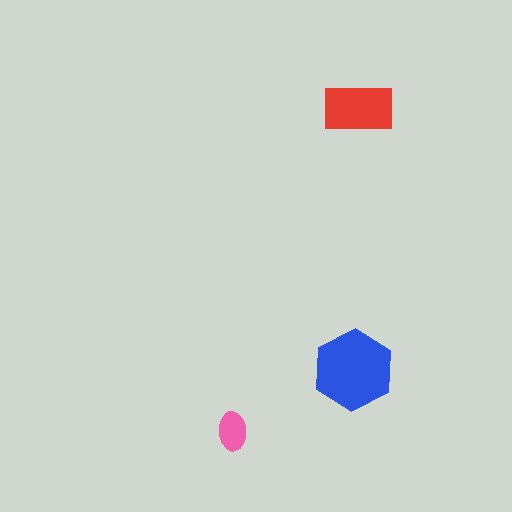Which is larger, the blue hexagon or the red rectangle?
The blue hexagon.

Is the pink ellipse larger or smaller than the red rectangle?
Smaller.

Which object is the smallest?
The pink ellipse.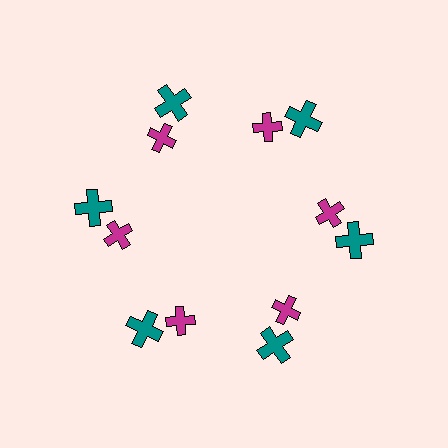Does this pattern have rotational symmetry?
Yes, this pattern has 6-fold rotational symmetry. It looks the same after rotating 60 degrees around the center.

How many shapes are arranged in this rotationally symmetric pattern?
There are 12 shapes, arranged in 6 groups of 2.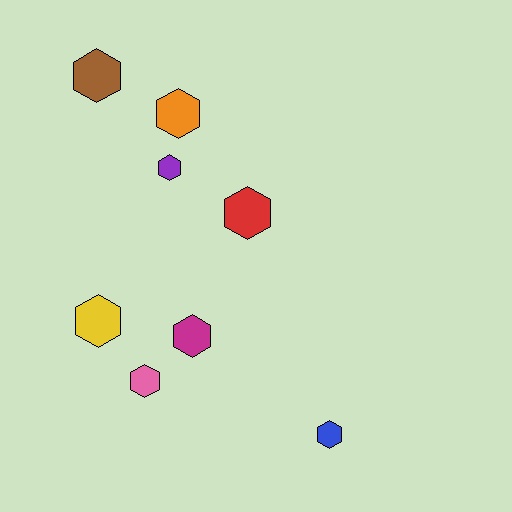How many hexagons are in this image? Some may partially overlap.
There are 8 hexagons.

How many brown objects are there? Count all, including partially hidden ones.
There is 1 brown object.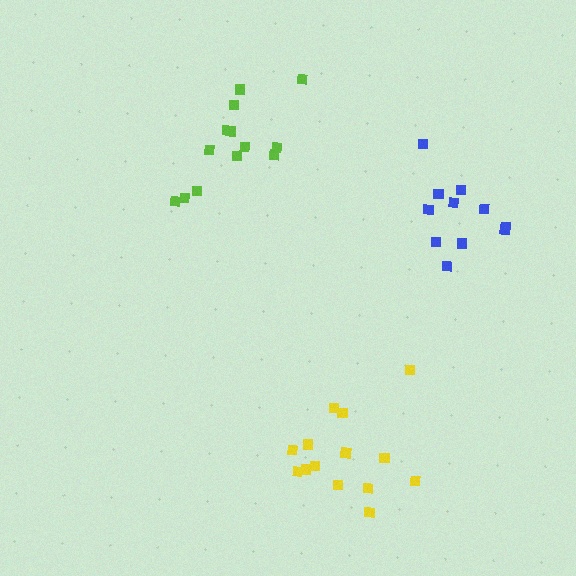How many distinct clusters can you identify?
There are 3 distinct clusters.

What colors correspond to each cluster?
The clusters are colored: yellow, lime, blue.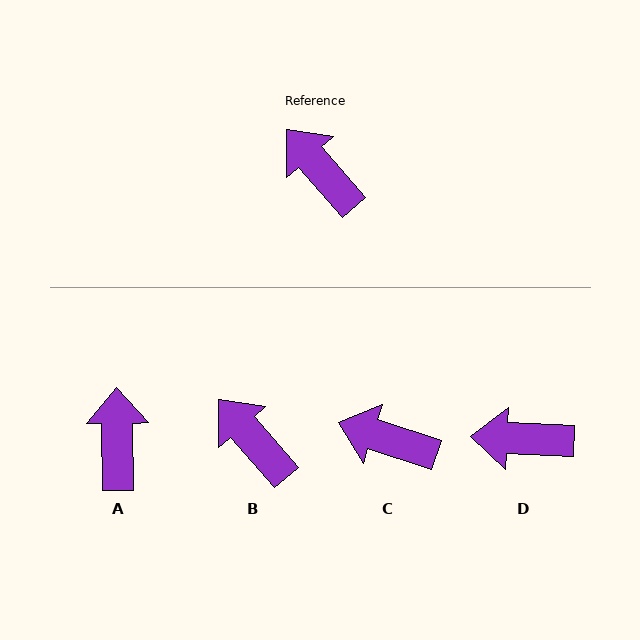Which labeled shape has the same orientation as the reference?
B.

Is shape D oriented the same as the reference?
No, it is off by about 47 degrees.